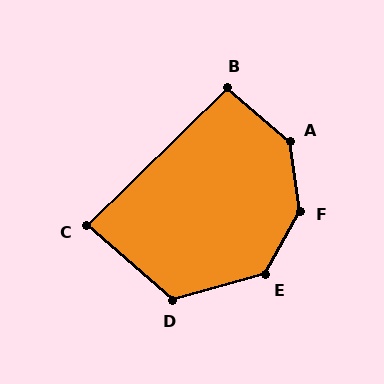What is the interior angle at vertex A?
Approximately 139 degrees (obtuse).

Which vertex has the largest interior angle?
F, at approximately 142 degrees.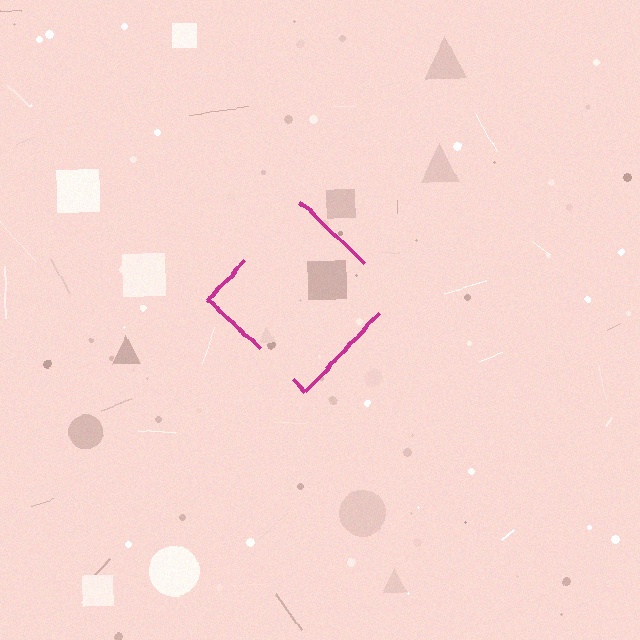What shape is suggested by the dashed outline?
The dashed outline suggests a diamond.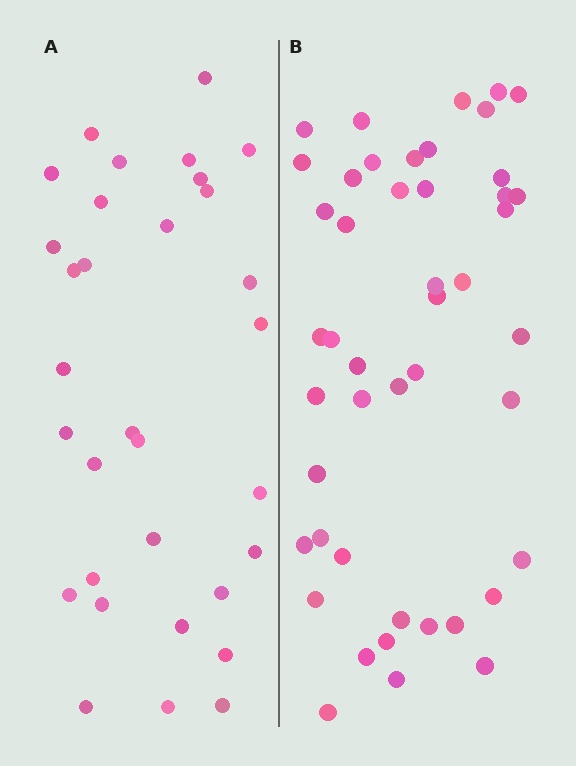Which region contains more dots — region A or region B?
Region B (the right region) has more dots.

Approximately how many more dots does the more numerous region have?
Region B has approximately 15 more dots than region A.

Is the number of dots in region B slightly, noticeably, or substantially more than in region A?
Region B has noticeably more, but not dramatically so. The ratio is roughly 1.4 to 1.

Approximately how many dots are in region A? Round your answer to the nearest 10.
About 30 dots. (The exact count is 32, which rounds to 30.)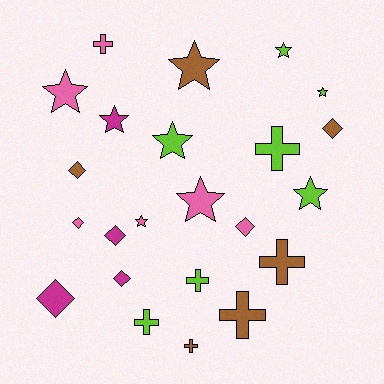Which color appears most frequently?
Lime, with 7 objects.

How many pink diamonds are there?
There are 2 pink diamonds.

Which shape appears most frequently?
Star, with 9 objects.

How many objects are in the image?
There are 23 objects.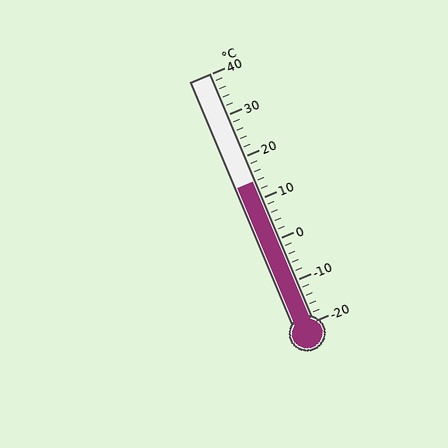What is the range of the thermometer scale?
The thermometer scale ranges from -20°C to 40°C.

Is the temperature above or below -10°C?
The temperature is above -10°C.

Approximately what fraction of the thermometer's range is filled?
The thermometer is filled to approximately 55% of its range.